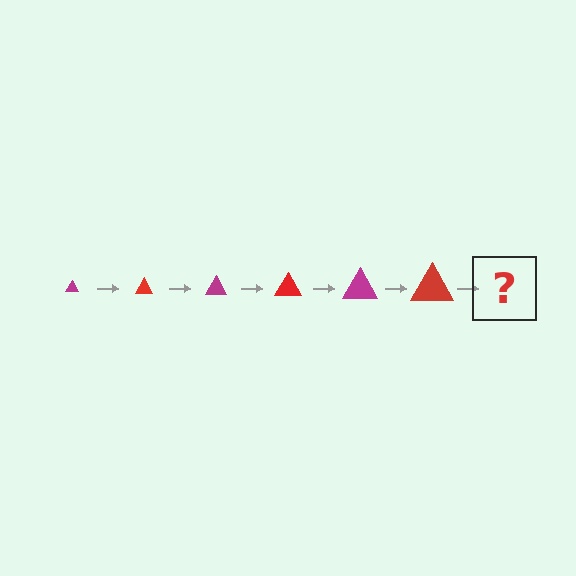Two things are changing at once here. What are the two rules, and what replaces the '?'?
The two rules are that the triangle grows larger each step and the color cycles through magenta and red. The '?' should be a magenta triangle, larger than the previous one.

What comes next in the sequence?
The next element should be a magenta triangle, larger than the previous one.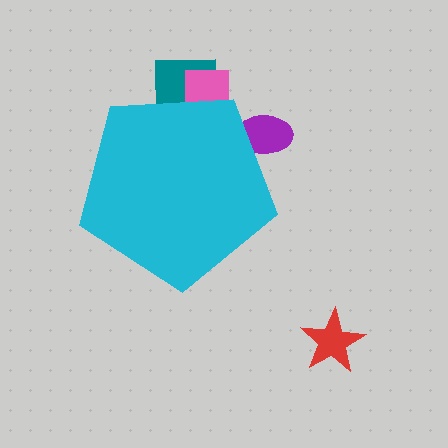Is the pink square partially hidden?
Yes, the pink square is partially hidden behind the cyan pentagon.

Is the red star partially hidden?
No, the red star is fully visible.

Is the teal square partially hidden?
Yes, the teal square is partially hidden behind the cyan pentagon.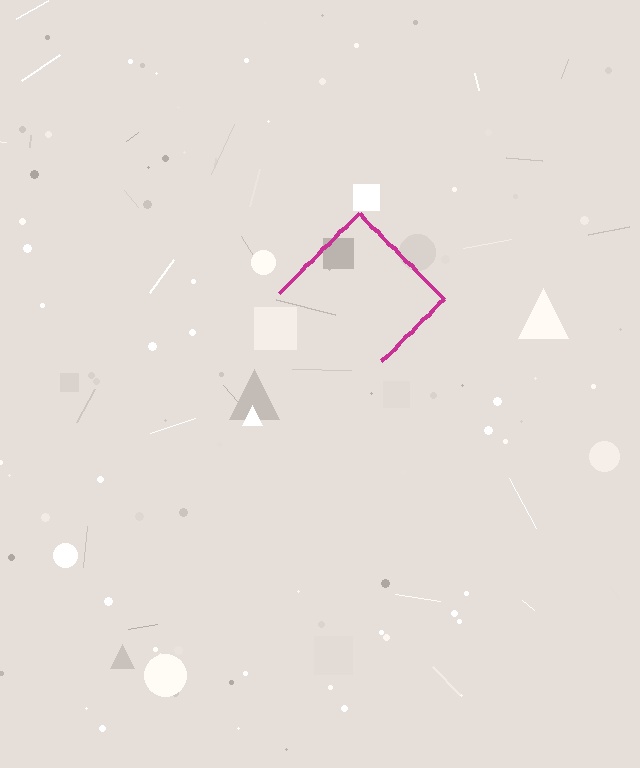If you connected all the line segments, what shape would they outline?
They would outline a diamond.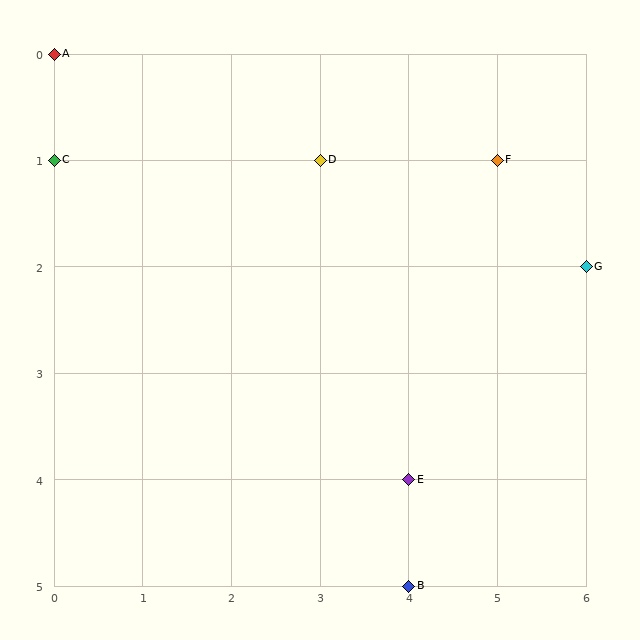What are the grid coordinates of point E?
Point E is at grid coordinates (4, 4).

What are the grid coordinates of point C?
Point C is at grid coordinates (0, 1).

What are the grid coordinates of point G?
Point G is at grid coordinates (6, 2).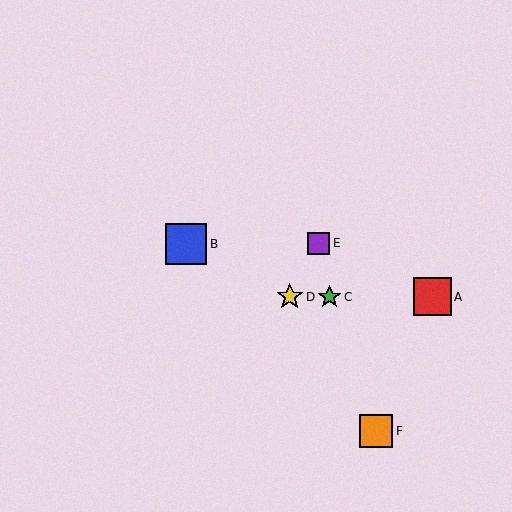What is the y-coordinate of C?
Object C is at y≈297.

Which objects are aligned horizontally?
Objects A, C, D are aligned horizontally.